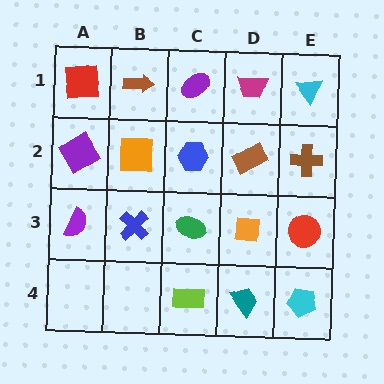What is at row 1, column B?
A brown arrow.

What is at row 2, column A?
A purple diamond.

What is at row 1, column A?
A red square.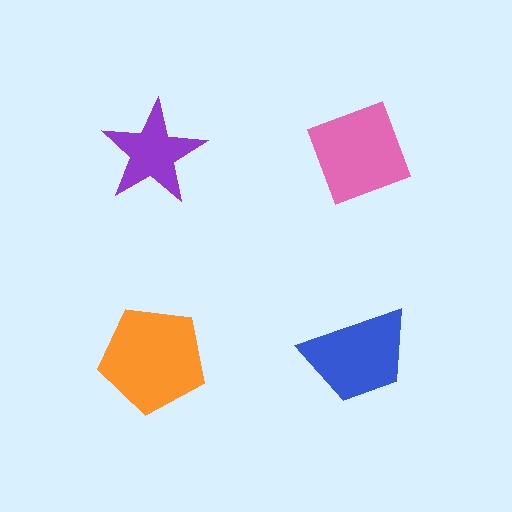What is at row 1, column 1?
A purple star.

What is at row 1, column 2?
A pink diamond.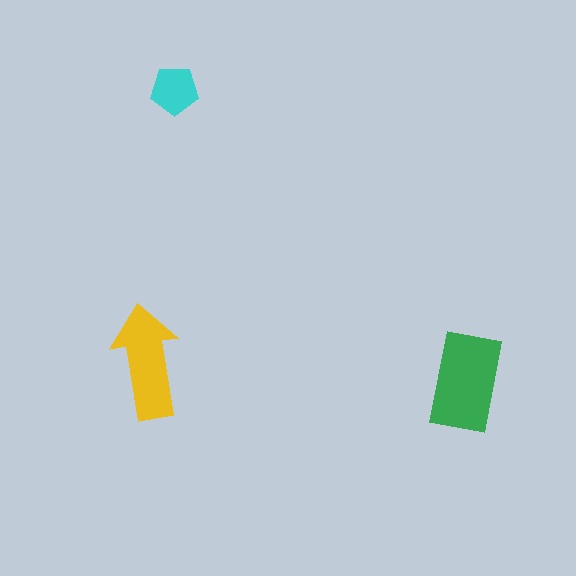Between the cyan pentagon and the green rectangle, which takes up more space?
The green rectangle.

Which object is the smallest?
The cyan pentagon.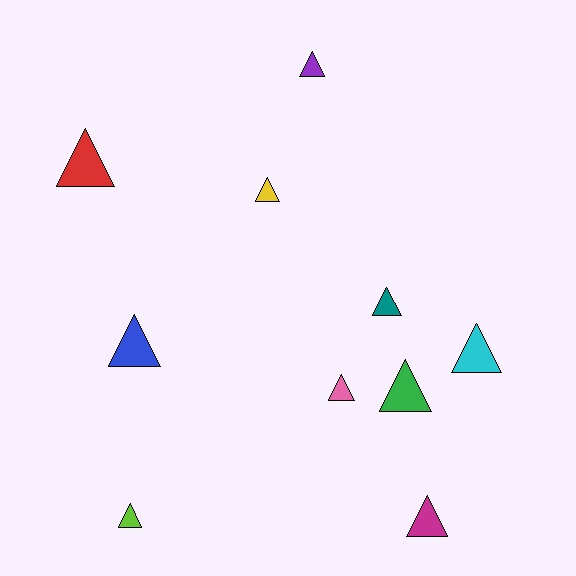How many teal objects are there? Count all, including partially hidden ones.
There is 1 teal object.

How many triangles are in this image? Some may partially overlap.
There are 10 triangles.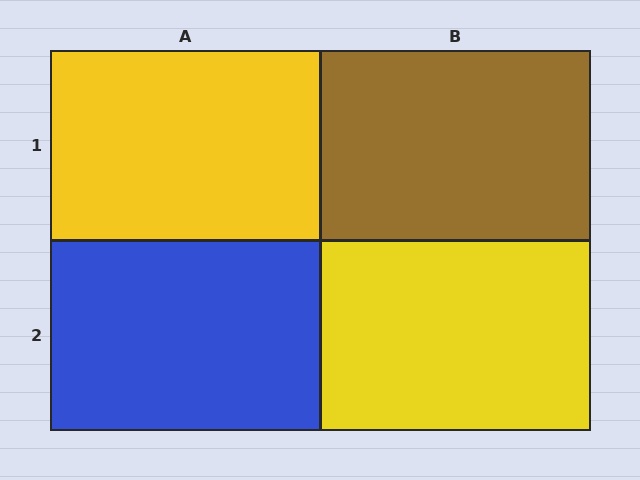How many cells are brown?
1 cell is brown.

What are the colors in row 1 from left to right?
Yellow, brown.